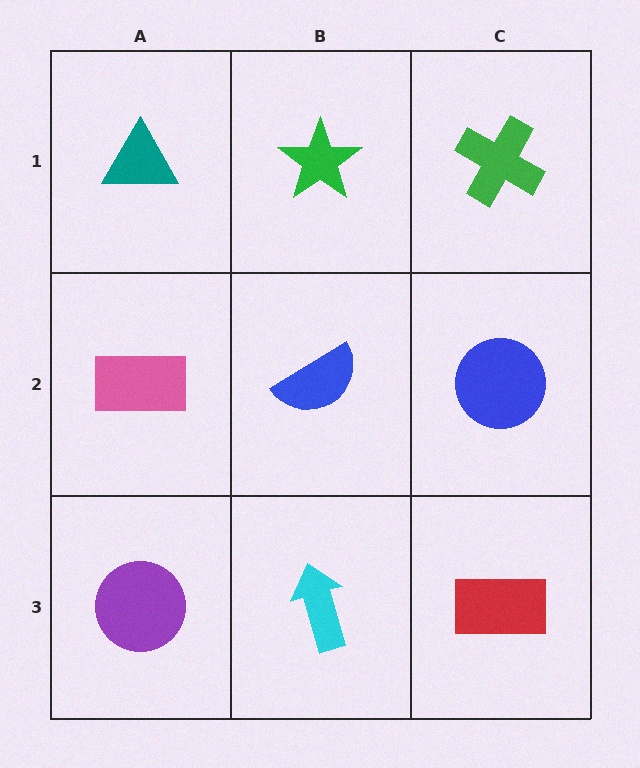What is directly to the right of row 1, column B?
A green cross.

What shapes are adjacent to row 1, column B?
A blue semicircle (row 2, column B), a teal triangle (row 1, column A), a green cross (row 1, column C).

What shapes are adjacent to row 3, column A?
A pink rectangle (row 2, column A), a cyan arrow (row 3, column B).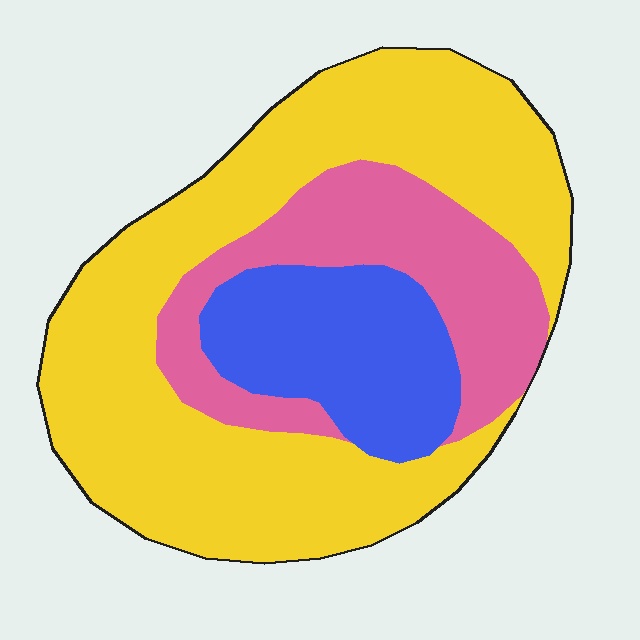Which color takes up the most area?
Yellow, at roughly 60%.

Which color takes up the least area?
Blue, at roughly 20%.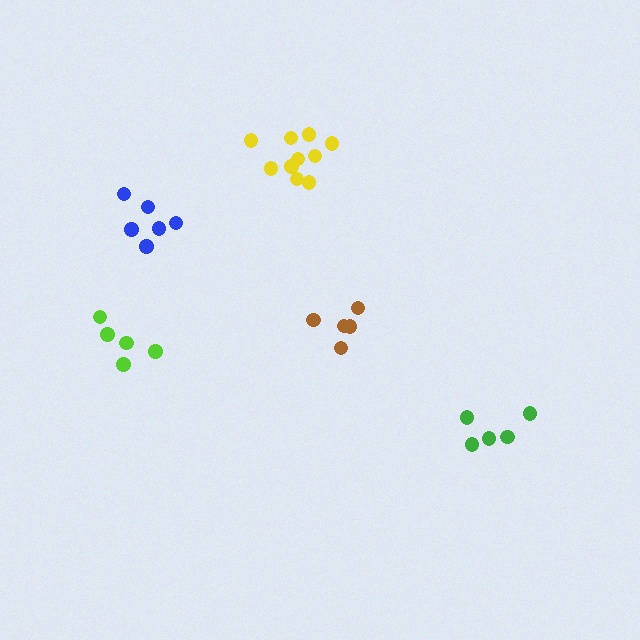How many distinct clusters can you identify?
There are 5 distinct clusters.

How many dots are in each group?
Group 1: 6 dots, Group 2: 5 dots, Group 3: 5 dots, Group 4: 5 dots, Group 5: 10 dots (31 total).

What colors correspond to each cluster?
The clusters are colored: blue, green, lime, brown, yellow.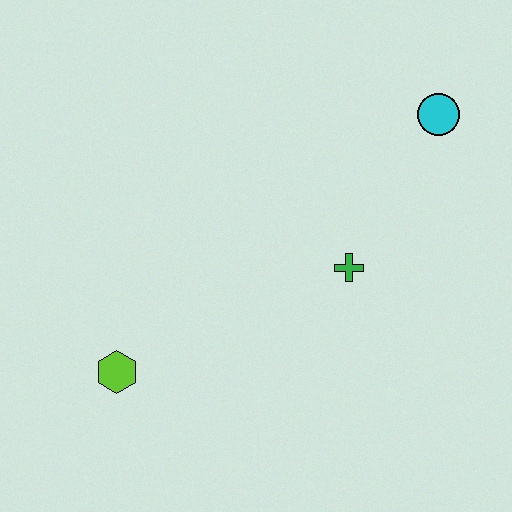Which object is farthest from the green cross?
The lime hexagon is farthest from the green cross.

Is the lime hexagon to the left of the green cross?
Yes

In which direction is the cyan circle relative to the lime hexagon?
The cyan circle is to the right of the lime hexagon.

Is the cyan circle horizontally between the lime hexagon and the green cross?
No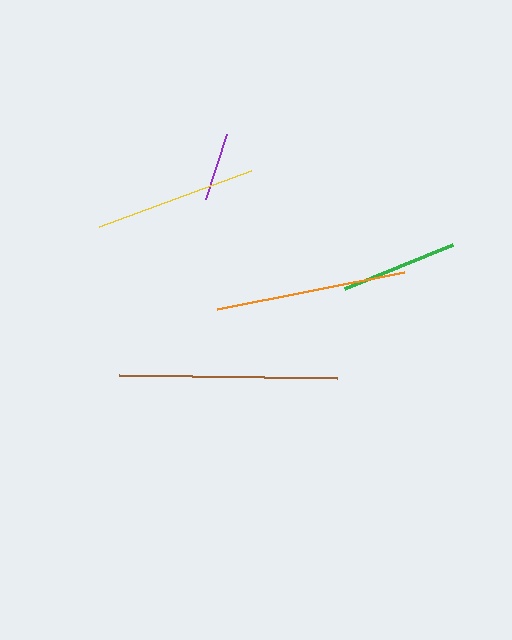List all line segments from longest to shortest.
From longest to shortest: brown, orange, yellow, green, purple.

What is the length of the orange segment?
The orange segment is approximately 191 pixels long.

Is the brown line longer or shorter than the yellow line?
The brown line is longer than the yellow line.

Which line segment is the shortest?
The purple line is the shortest at approximately 68 pixels.